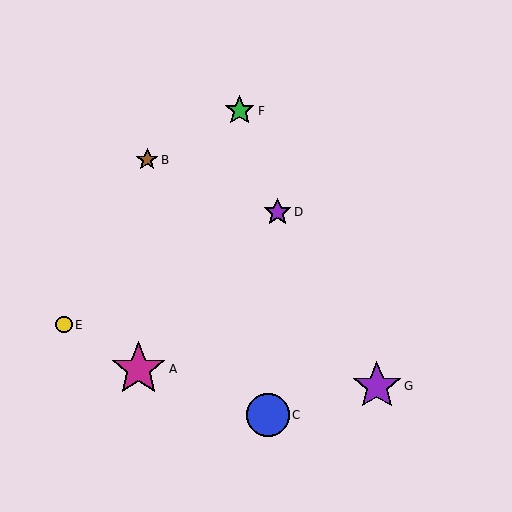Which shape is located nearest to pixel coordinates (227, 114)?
The green star (labeled F) at (240, 111) is nearest to that location.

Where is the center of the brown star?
The center of the brown star is at (147, 160).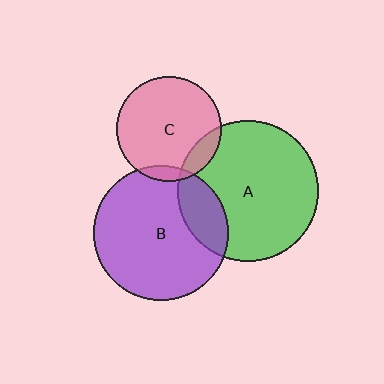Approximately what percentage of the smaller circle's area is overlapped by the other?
Approximately 5%.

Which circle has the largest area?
Circle A (green).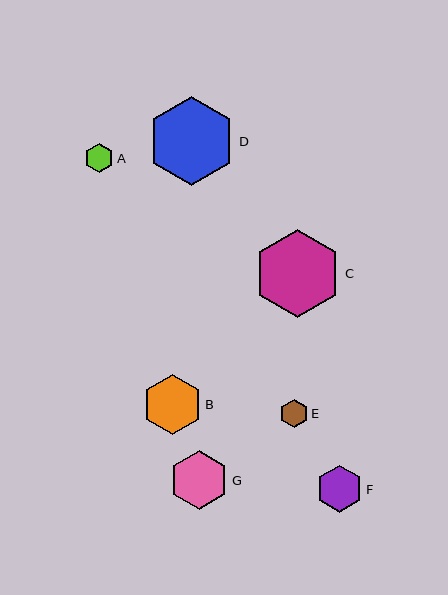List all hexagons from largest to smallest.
From largest to smallest: D, C, B, G, F, A, E.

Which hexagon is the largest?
Hexagon D is the largest with a size of approximately 89 pixels.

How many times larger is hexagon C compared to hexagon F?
Hexagon C is approximately 1.9 times the size of hexagon F.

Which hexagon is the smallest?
Hexagon E is the smallest with a size of approximately 28 pixels.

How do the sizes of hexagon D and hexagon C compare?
Hexagon D and hexagon C are approximately the same size.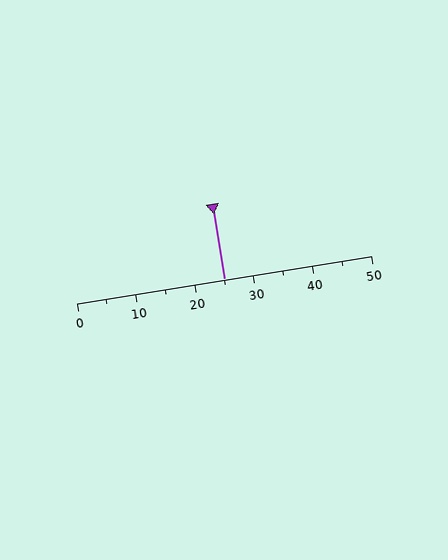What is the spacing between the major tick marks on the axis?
The major ticks are spaced 10 apart.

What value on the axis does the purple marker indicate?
The marker indicates approximately 25.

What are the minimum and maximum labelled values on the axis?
The axis runs from 0 to 50.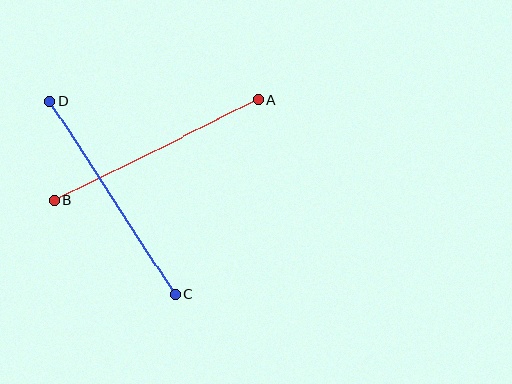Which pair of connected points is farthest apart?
Points C and D are farthest apart.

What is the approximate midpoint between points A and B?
The midpoint is at approximately (157, 150) pixels.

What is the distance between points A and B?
The distance is approximately 228 pixels.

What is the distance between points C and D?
The distance is approximately 230 pixels.